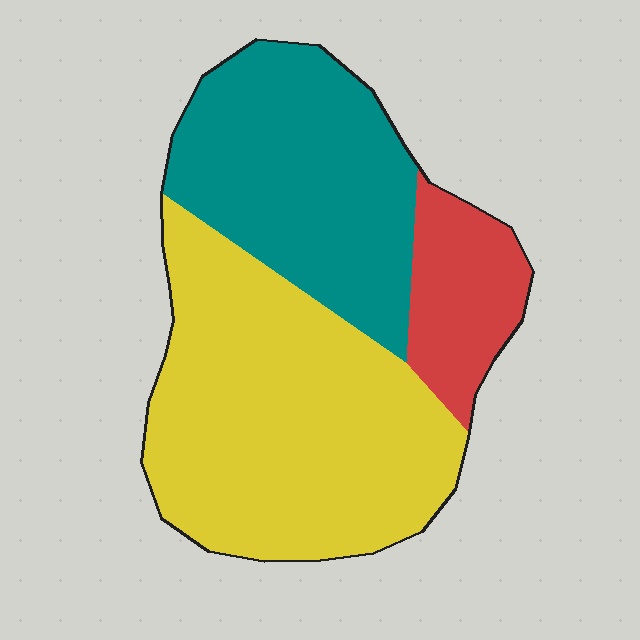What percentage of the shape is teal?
Teal takes up between a quarter and a half of the shape.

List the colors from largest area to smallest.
From largest to smallest: yellow, teal, red.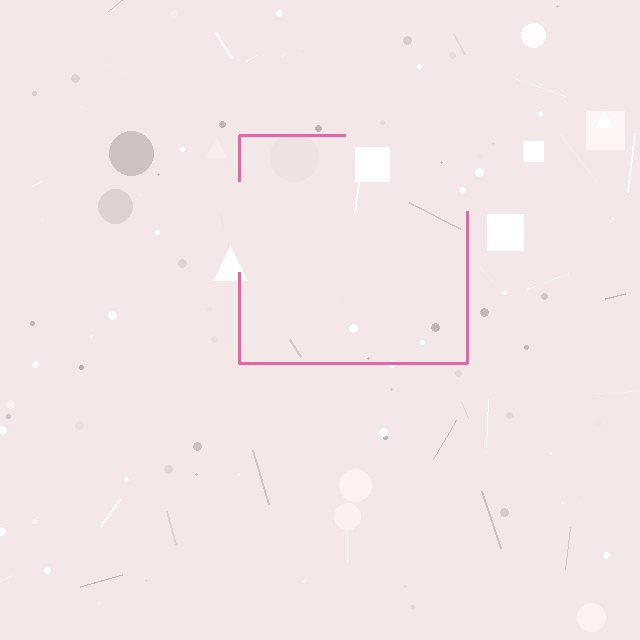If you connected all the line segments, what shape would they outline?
They would outline a square.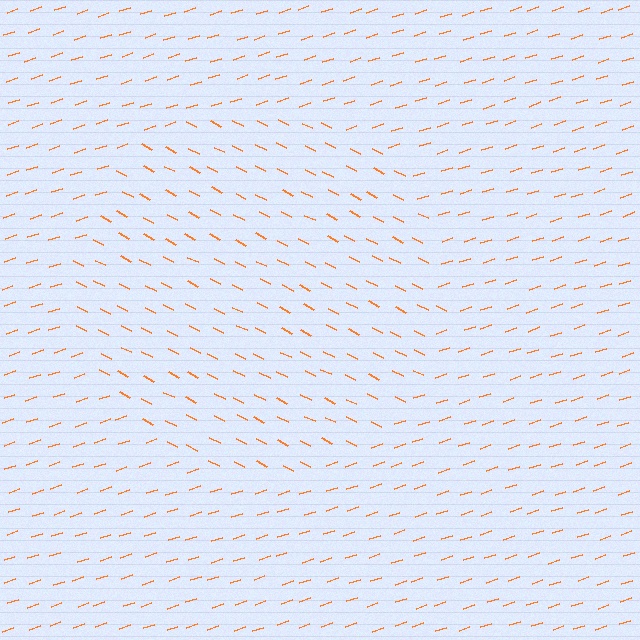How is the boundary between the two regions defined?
The boundary is defined purely by a change in line orientation (approximately 45 degrees difference). All lines are the same color and thickness.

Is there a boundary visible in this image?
Yes, there is a texture boundary formed by a change in line orientation.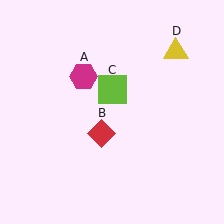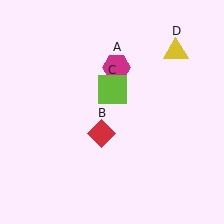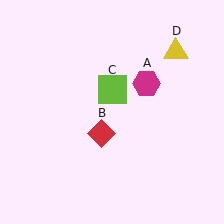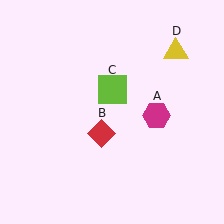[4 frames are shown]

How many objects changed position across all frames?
1 object changed position: magenta hexagon (object A).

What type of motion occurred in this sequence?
The magenta hexagon (object A) rotated clockwise around the center of the scene.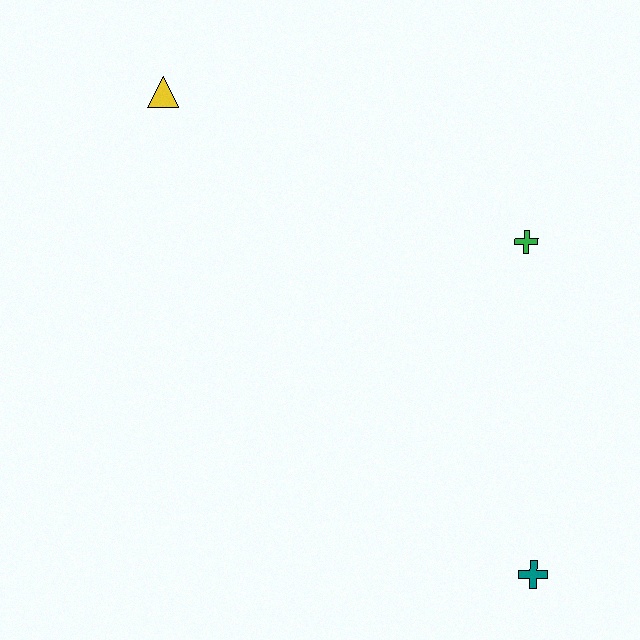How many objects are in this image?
There are 3 objects.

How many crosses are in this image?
There are 2 crosses.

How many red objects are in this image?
There are no red objects.